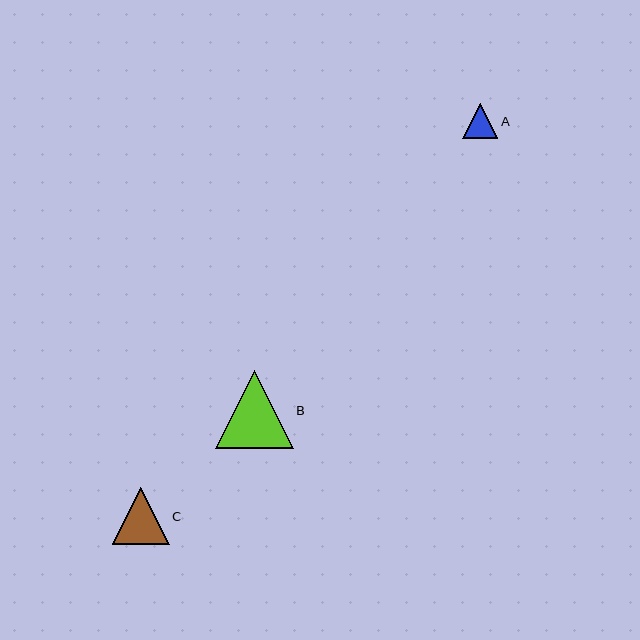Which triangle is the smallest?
Triangle A is the smallest with a size of approximately 35 pixels.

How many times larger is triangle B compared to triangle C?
Triangle B is approximately 1.4 times the size of triangle C.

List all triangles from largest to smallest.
From largest to smallest: B, C, A.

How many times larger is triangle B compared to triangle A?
Triangle B is approximately 2.2 times the size of triangle A.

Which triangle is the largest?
Triangle B is the largest with a size of approximately 78 pixels.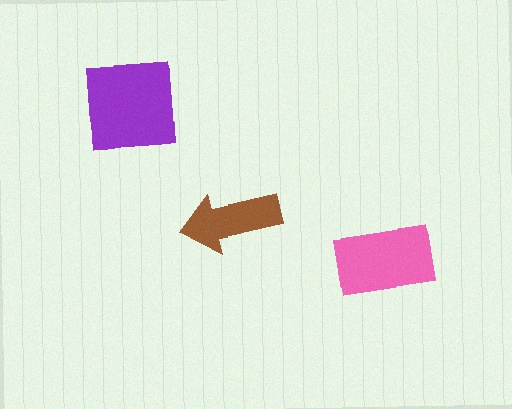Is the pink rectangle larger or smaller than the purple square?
Smaller.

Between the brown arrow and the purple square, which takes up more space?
The purple square.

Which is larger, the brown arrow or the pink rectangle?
The pink rectangle.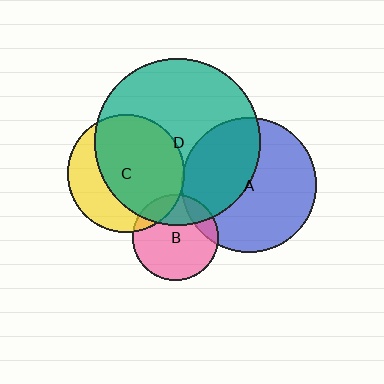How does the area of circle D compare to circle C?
Approximately 2.0 times.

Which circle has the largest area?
Circle D (teal).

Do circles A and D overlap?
Yes.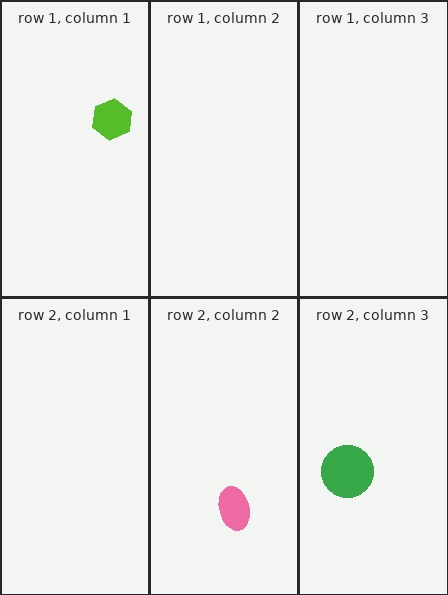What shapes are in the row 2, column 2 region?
The pink ellipse.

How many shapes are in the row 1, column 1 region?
1.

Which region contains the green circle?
The row 2, column 3 region.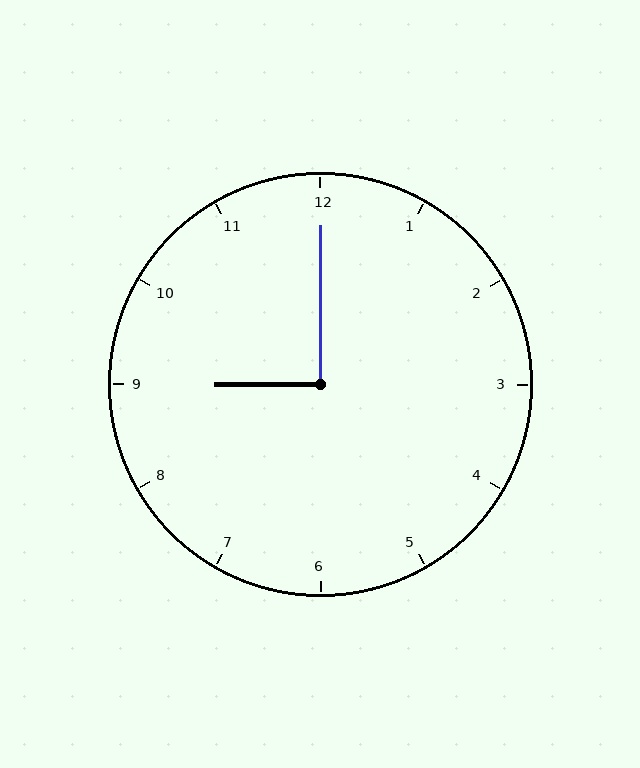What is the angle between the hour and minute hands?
Approximately 90 degrees.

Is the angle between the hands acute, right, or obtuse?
It is right.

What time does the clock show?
9:00.